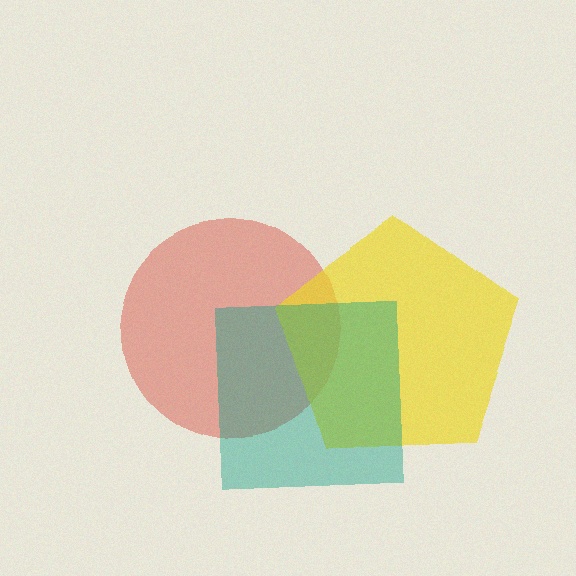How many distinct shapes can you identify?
There are 3 distinct shapes: a red circle, a yellow pentagon, a teal square.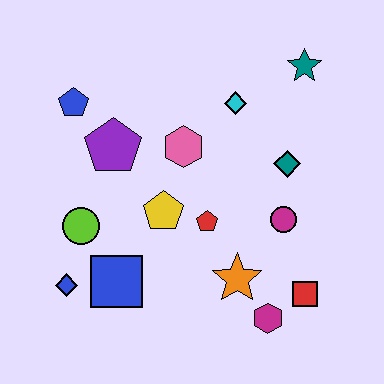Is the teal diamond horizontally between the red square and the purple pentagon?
Yes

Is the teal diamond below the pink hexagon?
Yes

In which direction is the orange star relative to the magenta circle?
The orange star is below the magenta circle.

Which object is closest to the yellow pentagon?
The red pentagon is closest to the yellow pentagon.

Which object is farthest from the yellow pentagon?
The teal star is farthest from the yellow pentagon.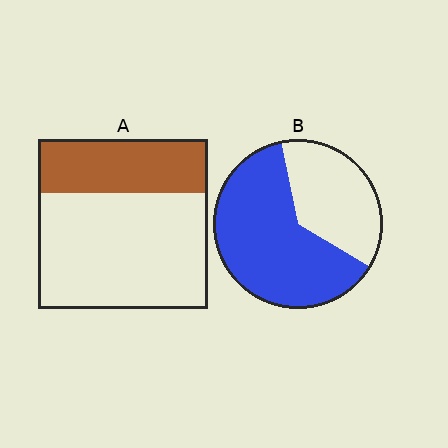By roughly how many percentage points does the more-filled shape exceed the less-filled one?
By roughly 30 percentage points (B over A).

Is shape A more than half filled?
No.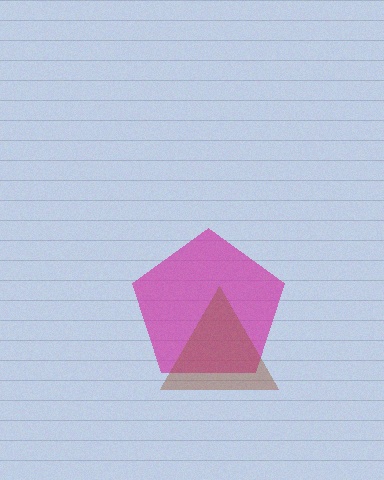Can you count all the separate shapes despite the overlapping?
Yes, there are 2 separate shapes.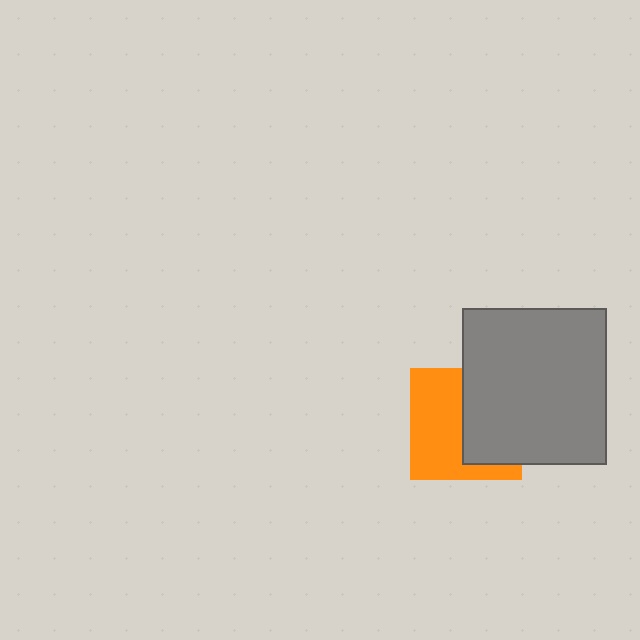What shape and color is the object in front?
The object in front is a gray rectangle.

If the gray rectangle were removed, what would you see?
You would see the complete orange square.